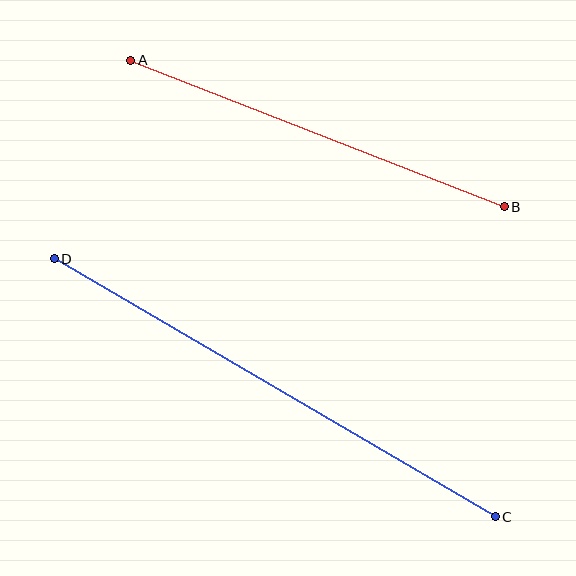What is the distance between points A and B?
The distance is approximately 401 pixels.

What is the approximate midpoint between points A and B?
The midpoint is at approximately (317, 134) pixels.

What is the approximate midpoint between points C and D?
The midpoint is at approximately (275, 388) pixels.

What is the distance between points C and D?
The distance is approximately 511 pixels.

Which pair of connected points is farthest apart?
Points C and D are farthest apart.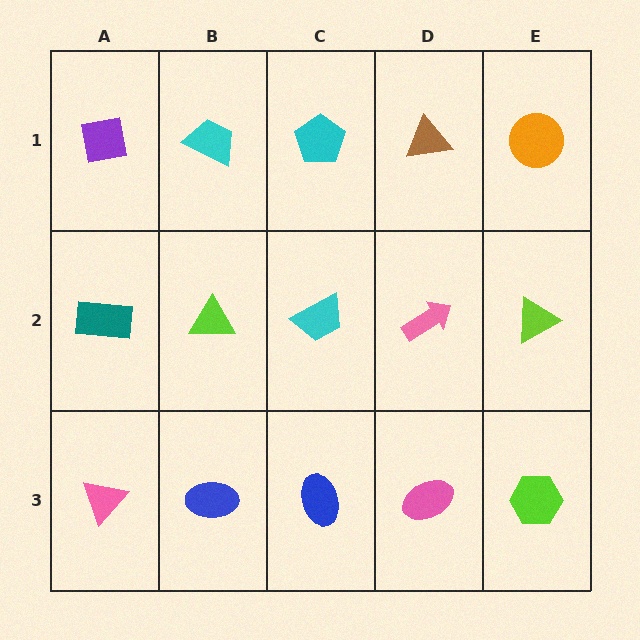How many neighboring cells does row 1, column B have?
3.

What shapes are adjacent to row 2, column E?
An orange circle (row 1, column E), a lime hexagon (row 3, column E), a pink arrow (row 2, column D).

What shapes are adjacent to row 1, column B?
A lime triangle (row 2, column B), a purple square (row 1, column A), a cyan pentagon (row 1, column C).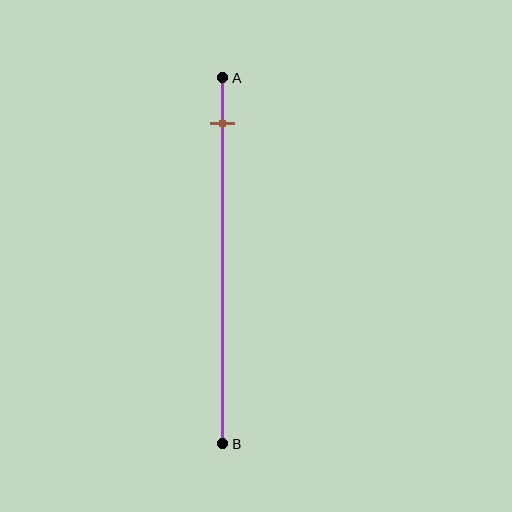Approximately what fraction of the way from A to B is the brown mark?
The brown mark is approximately 15% of the way from A to B.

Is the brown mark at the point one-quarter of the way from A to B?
No, the mark is at about 15% from A, not at the 25% one-quarter point.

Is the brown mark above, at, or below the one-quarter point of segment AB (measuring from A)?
The brown mark is above the one-quarter point of segment AB.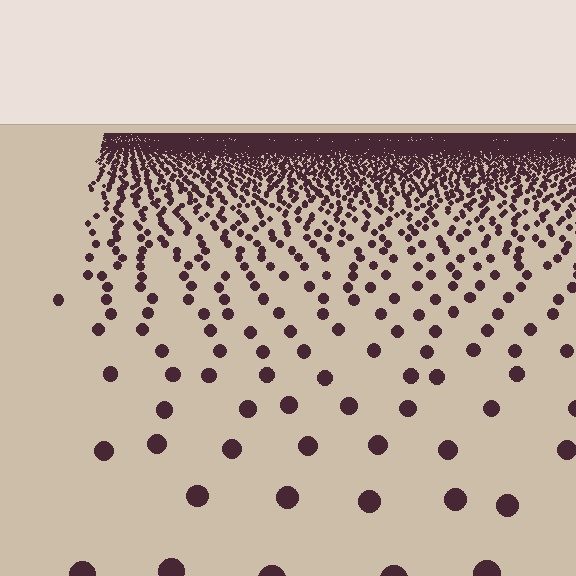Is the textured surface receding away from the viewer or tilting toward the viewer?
The surface is receding away from the viewer. Texture elements get smaller and denser toward the top.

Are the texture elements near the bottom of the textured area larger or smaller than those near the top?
Larger. Near the bottom, elements are closer to the viewer and appear at a bigger on-screen size.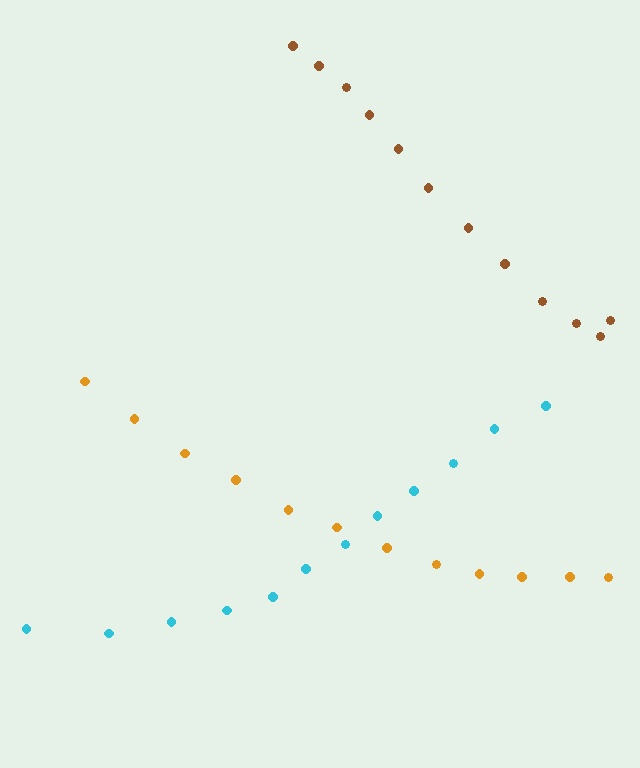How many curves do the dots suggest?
There are 3 distinct paths.